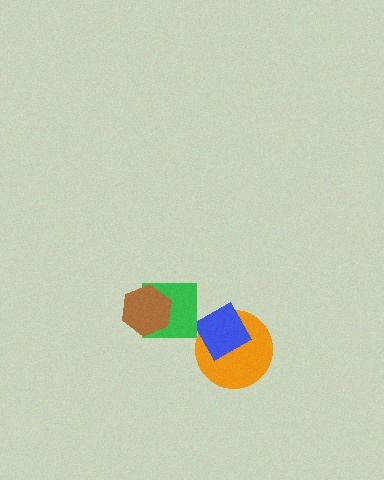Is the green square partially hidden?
Yes, it is partially covered by another shape.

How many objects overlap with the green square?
1 object overlaps with the green square.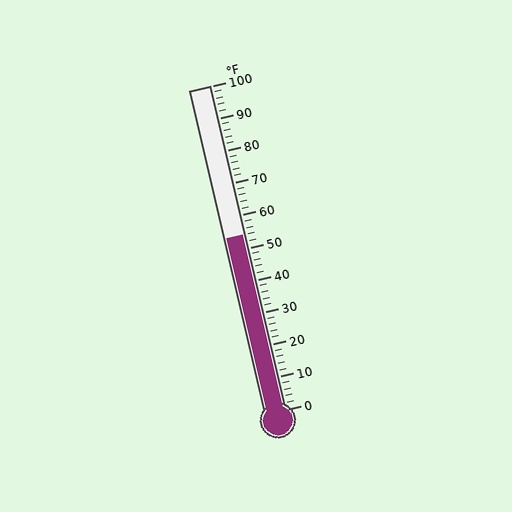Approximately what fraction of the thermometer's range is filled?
The thermometer is filled to approximately 55% of its range.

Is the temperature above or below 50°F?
The temperature is above 50°F.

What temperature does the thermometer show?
The thermometer shows approximately 54°F.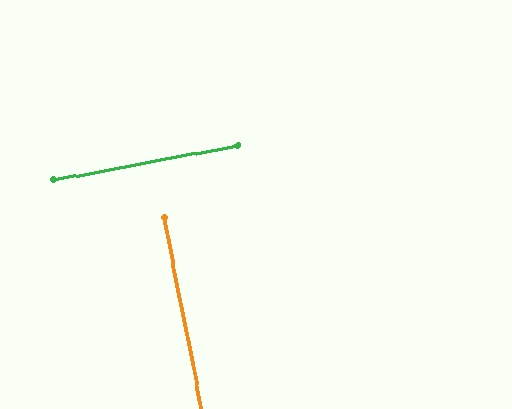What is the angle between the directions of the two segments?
Approximately 89 degrees.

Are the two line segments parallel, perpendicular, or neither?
Perpendicular — they meet at approximately 89°.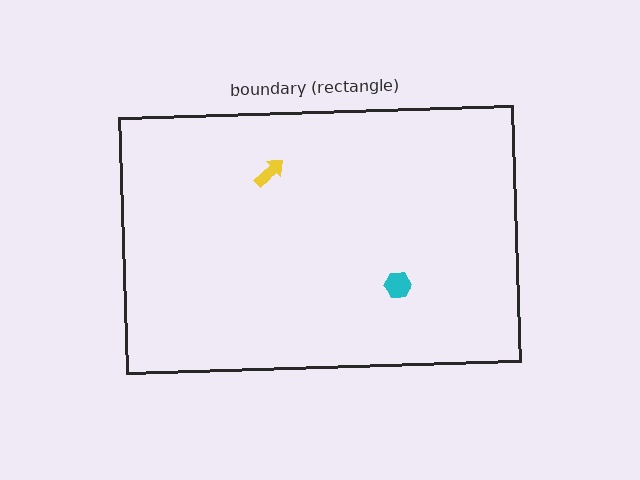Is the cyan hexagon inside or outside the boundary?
Inside.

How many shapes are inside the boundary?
2 inside, 0 outside.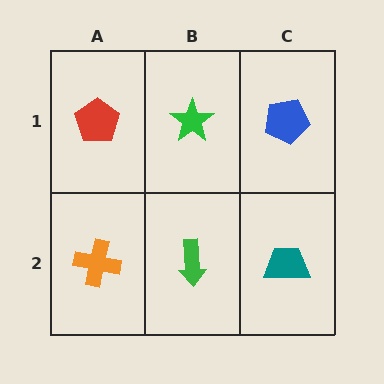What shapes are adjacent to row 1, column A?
An orange cross (row 2, column A), a green star (row 1, column B).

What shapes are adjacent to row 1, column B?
A green arrow (row 2, column B), a red pentagon (row 1, column A), a blue pentagon (row 1, column C).